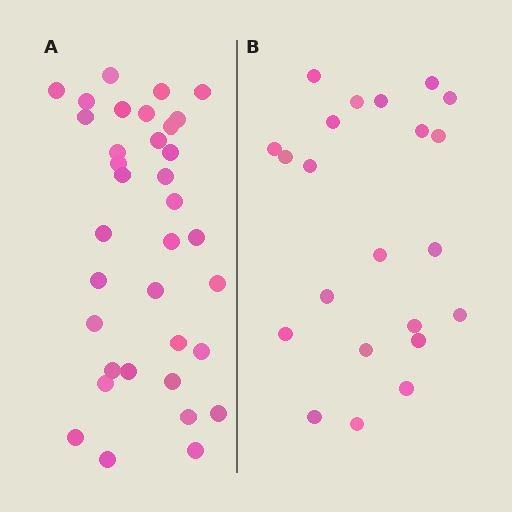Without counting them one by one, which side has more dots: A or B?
Region A (the left region) has more dots.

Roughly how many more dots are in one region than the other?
Region A has approximately 15 more dots than region B.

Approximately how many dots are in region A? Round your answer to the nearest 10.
About 40 dots. (The exact count is 35, which rounds to 40.)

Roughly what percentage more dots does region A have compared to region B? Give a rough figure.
About 60% more.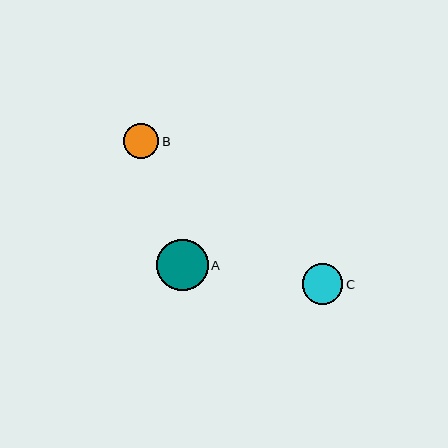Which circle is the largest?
Circle A is the largest with a size of approximately 51 pixels.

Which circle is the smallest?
Circle B is the smallest with a size of approximately 36 pixels.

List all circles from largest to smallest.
From largest to smallest: A, C, B.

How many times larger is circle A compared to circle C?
Circle A is approximately 1.3 times the size of circle C.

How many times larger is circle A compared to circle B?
Circle A is approximately 1.4 times the size of circle B.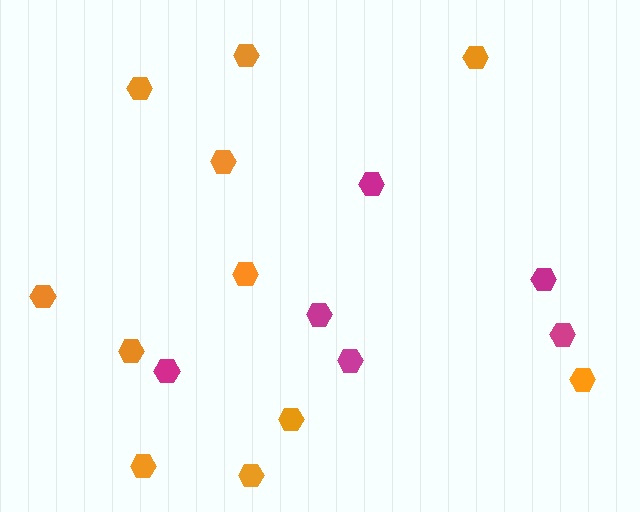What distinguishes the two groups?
There are 2 groups: one group of magenta hexagons (6) and one group of orange hexagons (11).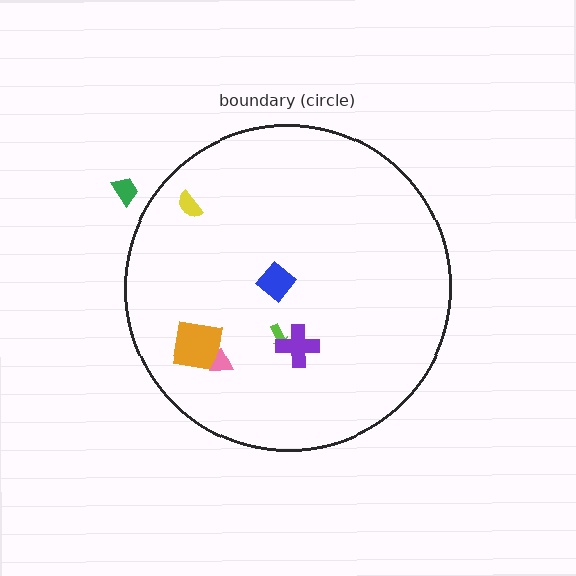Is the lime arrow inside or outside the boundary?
Inside.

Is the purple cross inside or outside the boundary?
Inside.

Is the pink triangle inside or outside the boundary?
Inside.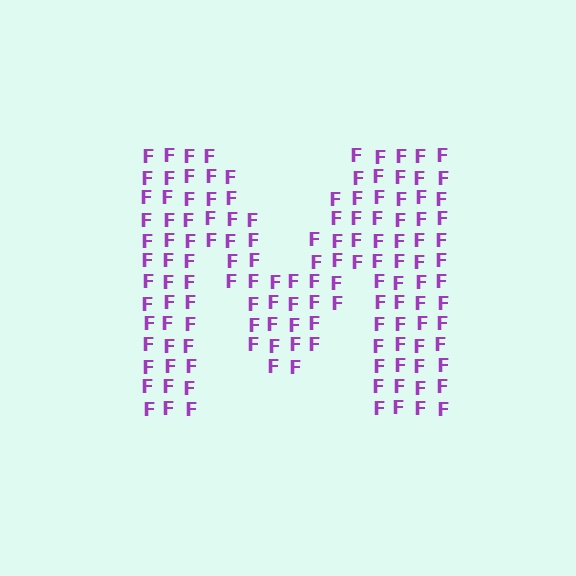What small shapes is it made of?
It is made of small letter F's.